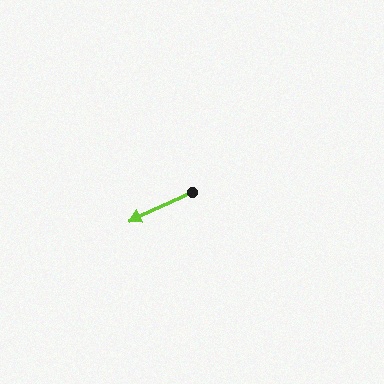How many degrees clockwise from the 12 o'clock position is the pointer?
Approximately 245 degrees.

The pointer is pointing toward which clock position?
Roughly 8 o'clock.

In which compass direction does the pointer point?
Southwest.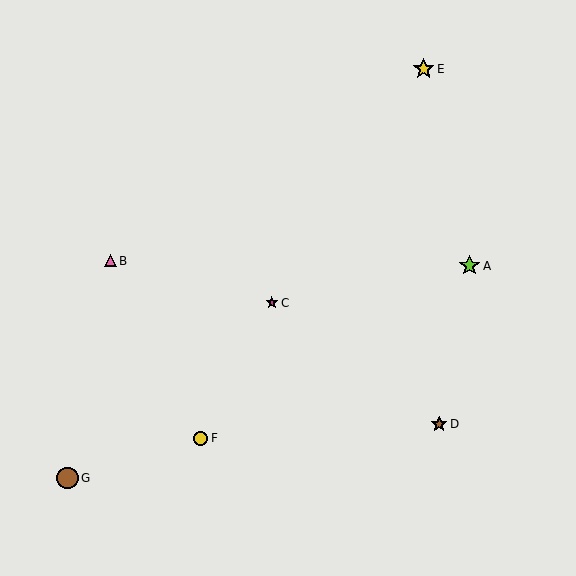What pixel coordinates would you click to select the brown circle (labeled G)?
Click at (67, 478) to select the brown circle G.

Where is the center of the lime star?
The center of the lime star is at (470, 266).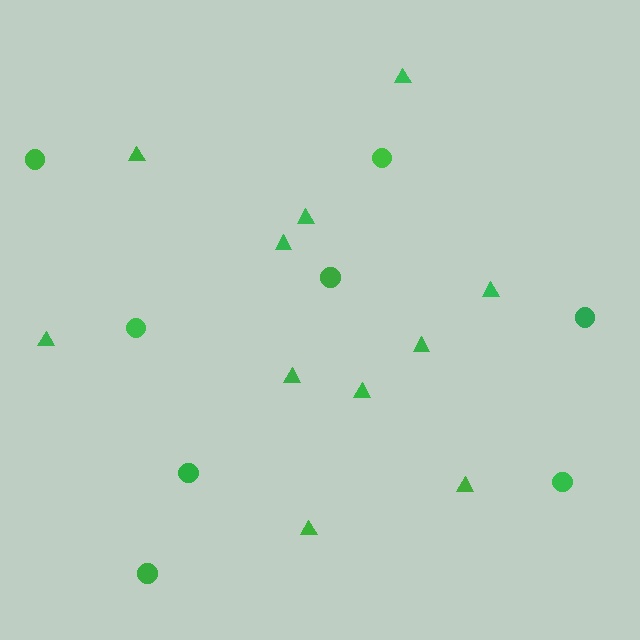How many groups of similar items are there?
There are 2 groups: one group of triangles (11) and one group of circles (8).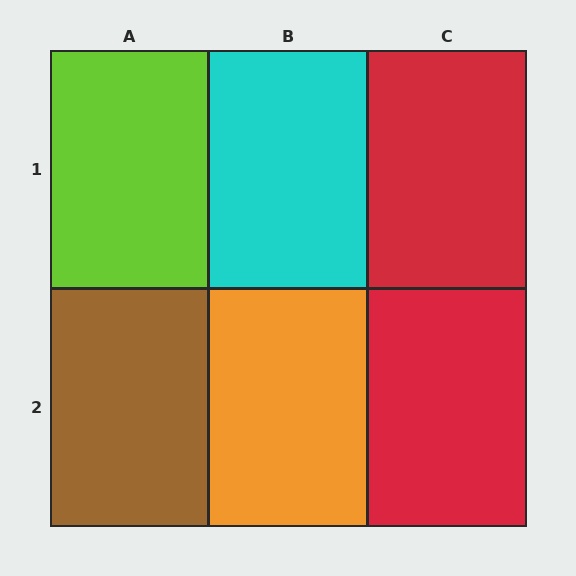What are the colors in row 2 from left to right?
Brown, orange, red.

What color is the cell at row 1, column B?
Cyan.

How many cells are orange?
1 cell is orange.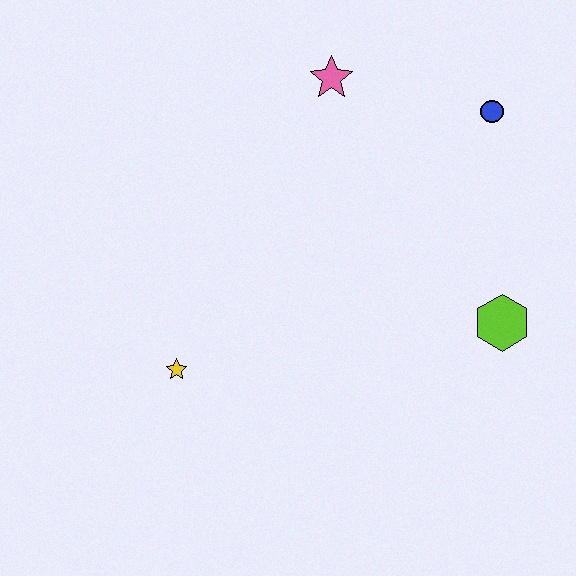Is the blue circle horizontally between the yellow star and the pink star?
No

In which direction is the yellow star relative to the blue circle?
The yellow star is to the left of the blue circle.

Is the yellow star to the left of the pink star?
Yes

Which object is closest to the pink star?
The blue circle is closest to the pink star.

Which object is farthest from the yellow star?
The blue circle is farthest from the yellow star.